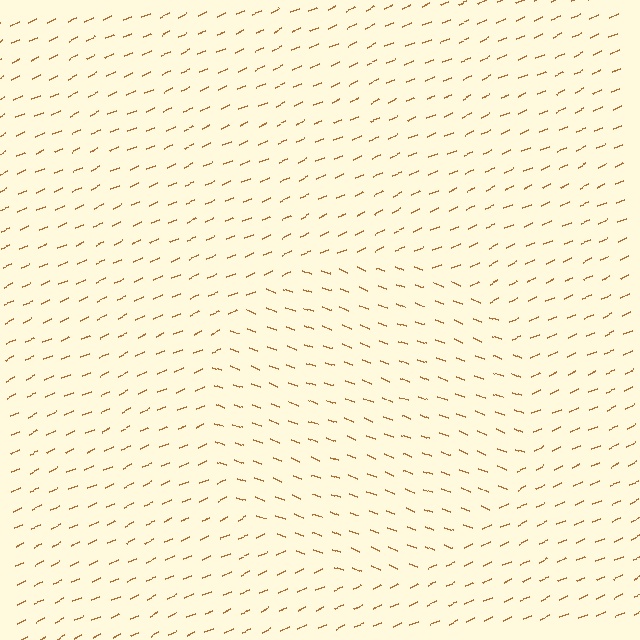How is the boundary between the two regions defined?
The boundary is defined purely by a change in line orientation (approximately 45 degrees difference). All lines are the same color and thickness.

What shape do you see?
I see a circle.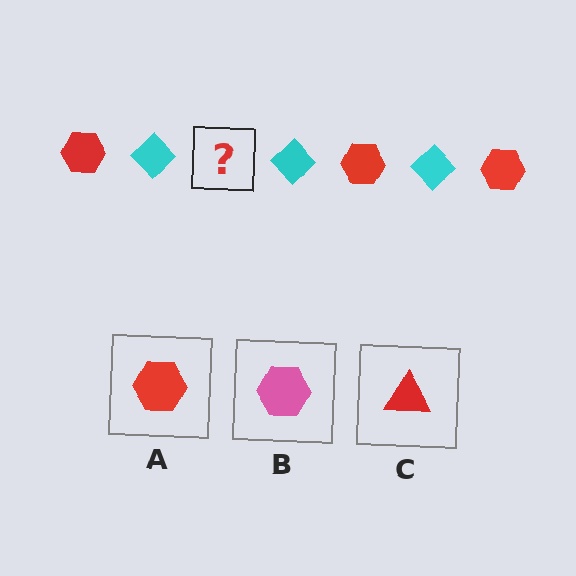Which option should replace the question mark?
Option A.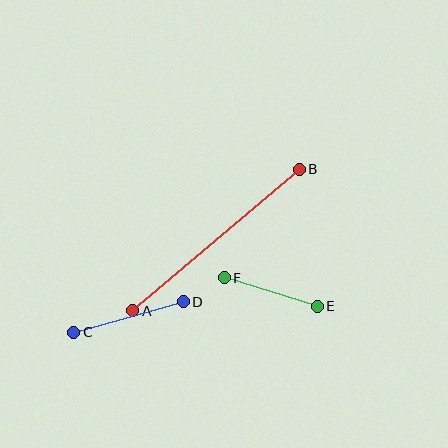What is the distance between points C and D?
The distance is approximately 114 pixels.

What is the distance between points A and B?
The distance is approximately 219 pixels.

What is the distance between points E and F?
The distance is approximately 97 pixels.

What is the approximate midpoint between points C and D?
The midpoint is at approximately (129, 317) pixels.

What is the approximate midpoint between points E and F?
The midpoint is at approximately (271, 292) pixels.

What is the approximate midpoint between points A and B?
The midpoint is at approximately (216, 240) pixels.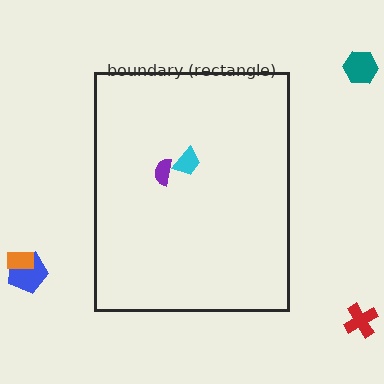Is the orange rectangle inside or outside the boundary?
Outside.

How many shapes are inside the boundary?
2 inside, 4 outside.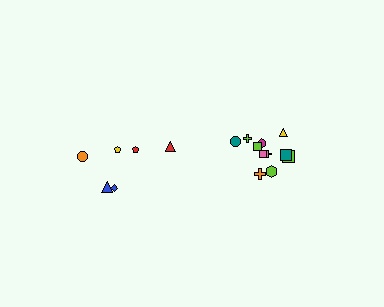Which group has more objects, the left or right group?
The right group.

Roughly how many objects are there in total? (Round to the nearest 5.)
Roughly 20 objects in total.